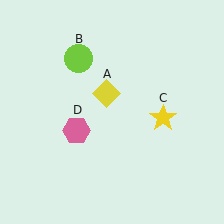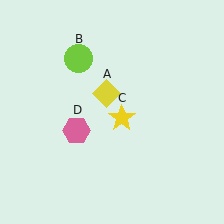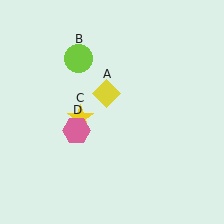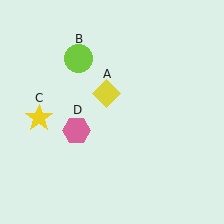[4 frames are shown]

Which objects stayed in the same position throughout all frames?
Yellow diamond (object A) and lime circle (object B) and pink hexagon (object D) remained stationary.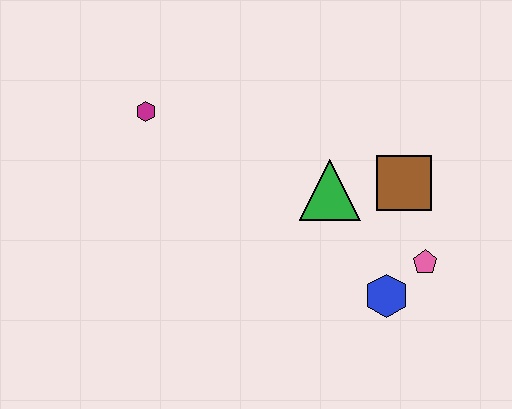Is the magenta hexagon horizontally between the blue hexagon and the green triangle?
No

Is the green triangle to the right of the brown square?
No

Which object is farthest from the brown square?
The magenta hexagon is farthest from the brown square.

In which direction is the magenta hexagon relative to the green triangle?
The magenta hexagon is to the left of the green triangle.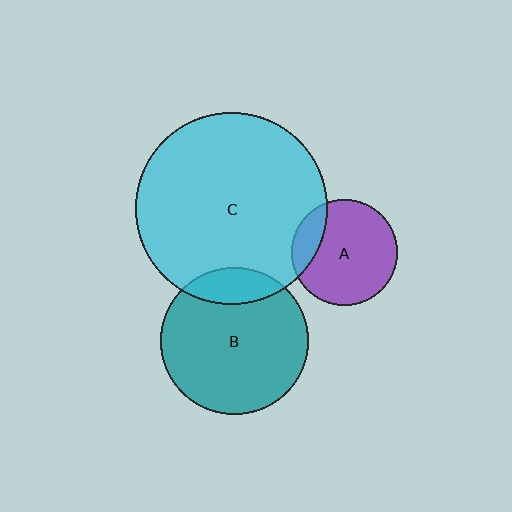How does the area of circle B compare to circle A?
Approximately 1.9 times.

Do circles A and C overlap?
Yes.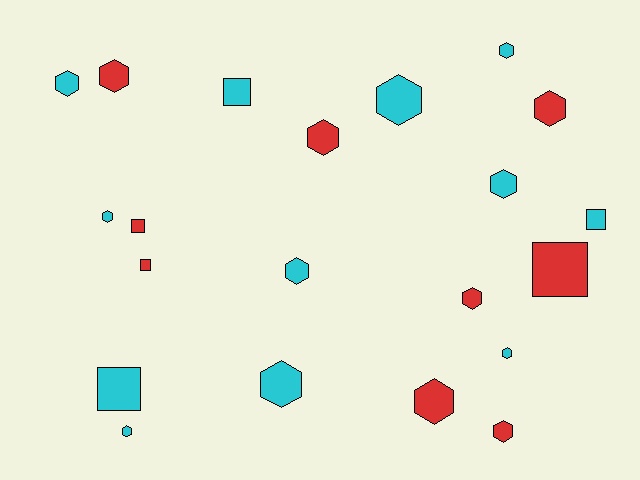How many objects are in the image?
There are 21 objects.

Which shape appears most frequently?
Hexagon, with 15 objects.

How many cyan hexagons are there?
There are 9 cyan hexagons.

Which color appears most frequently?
Cyan, with 12 objects.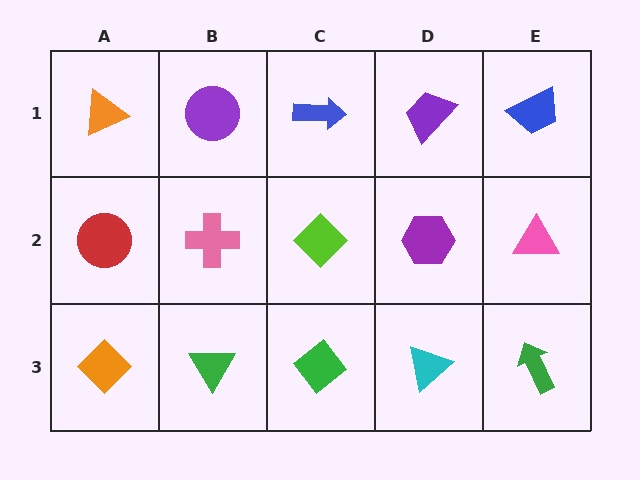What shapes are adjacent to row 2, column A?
An orange triangle (row 1, column A), an orange diamond (row 3, column A), a pink cross (row 2, column B).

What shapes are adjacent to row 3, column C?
A lime diamond (row 2, column C), a green triangle (row 3, column B), a cyan triangle (row 3, column D).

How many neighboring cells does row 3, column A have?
2.